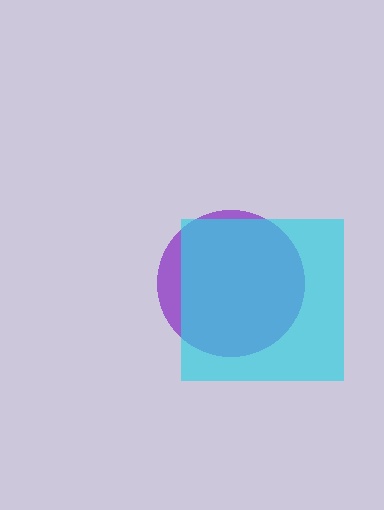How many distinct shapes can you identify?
There are 2 distinct shapes: a purple circle, a cyan square.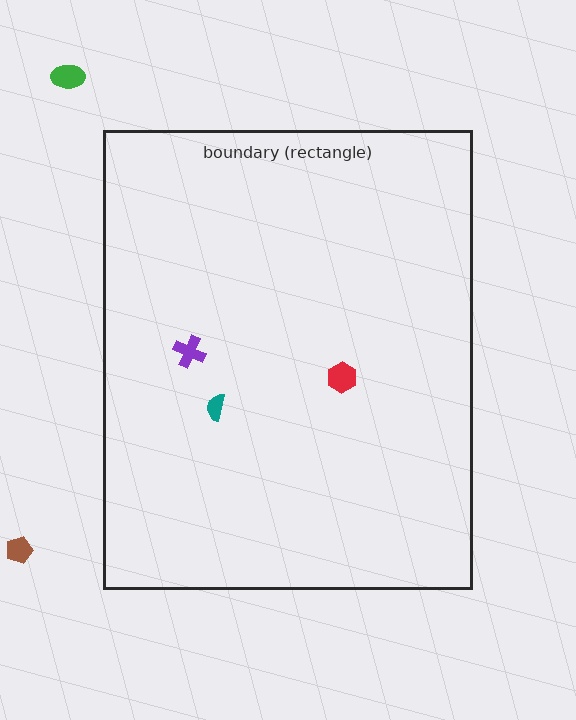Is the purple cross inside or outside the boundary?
Inside.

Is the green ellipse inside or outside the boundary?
Outside.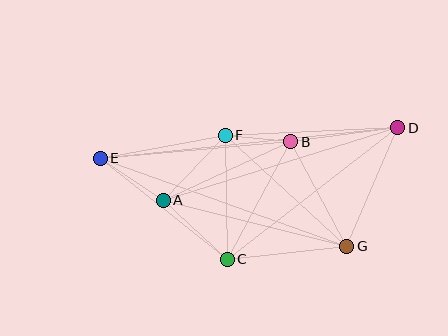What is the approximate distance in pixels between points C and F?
The distance between C and F is approximately 124 pixels.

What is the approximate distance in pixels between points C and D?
The distance between C and D is approximately 215 pixels.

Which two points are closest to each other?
Points B and F are closest to each other.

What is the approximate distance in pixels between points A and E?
The distance between A and E is approximately 76 pixels.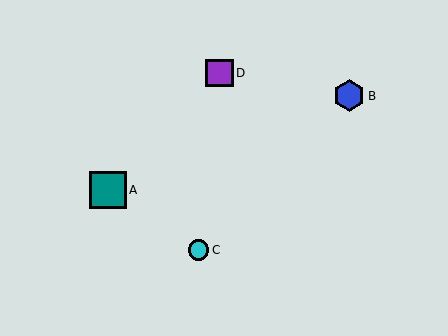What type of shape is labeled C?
Shape C is a cyan circle.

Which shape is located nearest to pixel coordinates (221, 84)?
The purple square (labeled D) at (220, 73) is nearest to that location.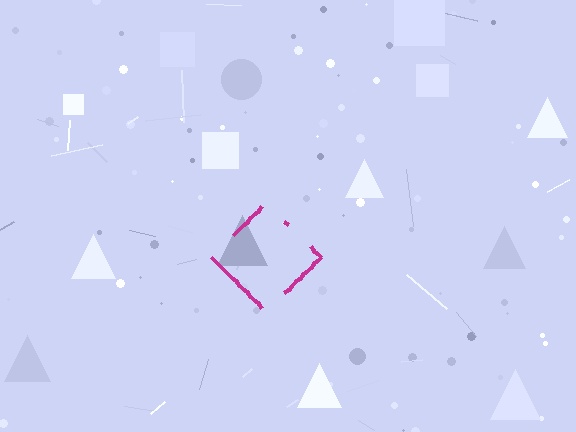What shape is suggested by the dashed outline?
The dashed outline suggests a diamond.